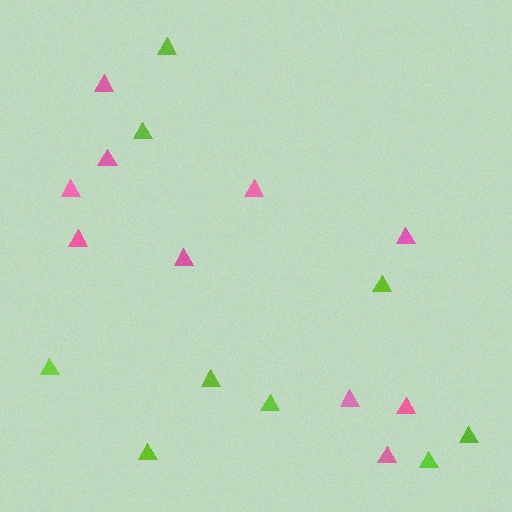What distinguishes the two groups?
There are 2 groups: one group of pink triangles (10) and one group of lime triangles (9).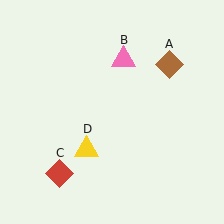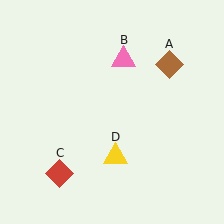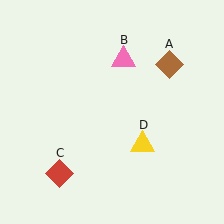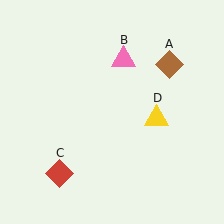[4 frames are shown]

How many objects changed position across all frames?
1 object changed position: yellow triangle (object D).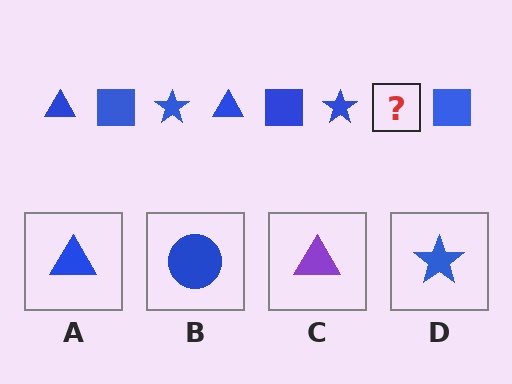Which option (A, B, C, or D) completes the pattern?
A.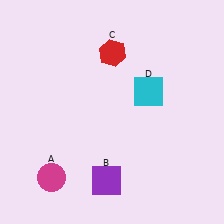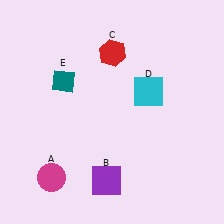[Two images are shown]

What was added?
A teal diamond (E) was added in Image 2.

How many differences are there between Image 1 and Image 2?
There is 1 difference between the two images.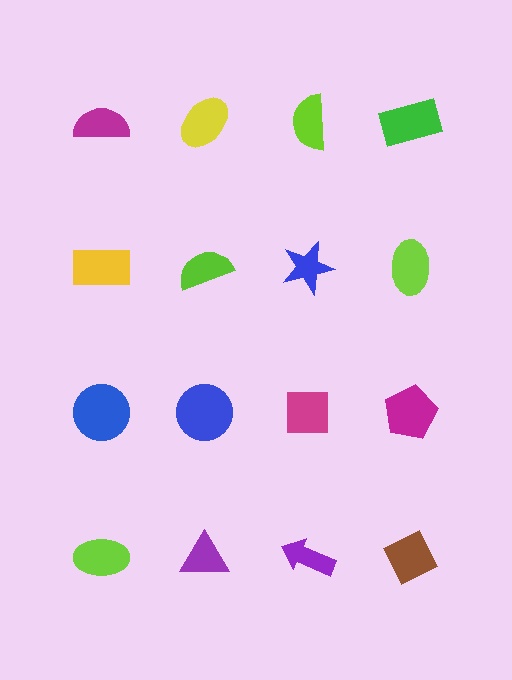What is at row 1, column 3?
A lime semicircle.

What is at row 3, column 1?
A blue circle.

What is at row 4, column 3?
A purple arrow.